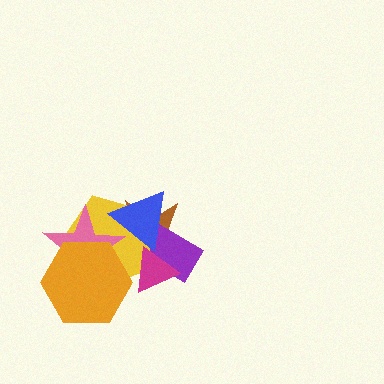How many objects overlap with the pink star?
4 objects overlap with the pink star.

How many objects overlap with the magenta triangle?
4 objects overlap with the magenta triangle.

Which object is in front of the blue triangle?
The pink star is in front of the blue triangle.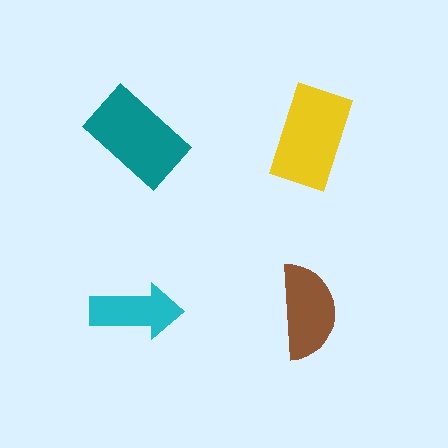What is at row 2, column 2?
A brown semicircle.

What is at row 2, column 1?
A cyan arrow.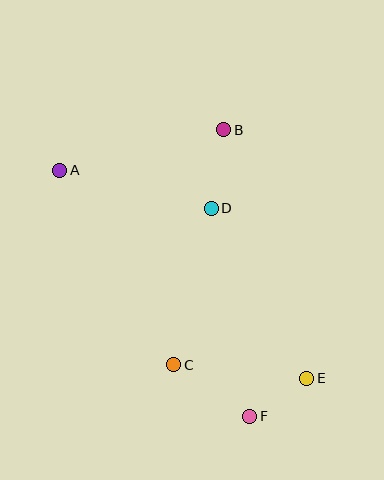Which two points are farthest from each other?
Points A and E are farthest from each other.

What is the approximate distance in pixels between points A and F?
The distance between A and F is approximately 311 pixels.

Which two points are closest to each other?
Points E and F are closest to each other.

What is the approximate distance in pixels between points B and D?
The distance between B and D is approximately 79 pixels.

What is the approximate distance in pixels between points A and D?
The distance between A and D is approximately 156 pixels.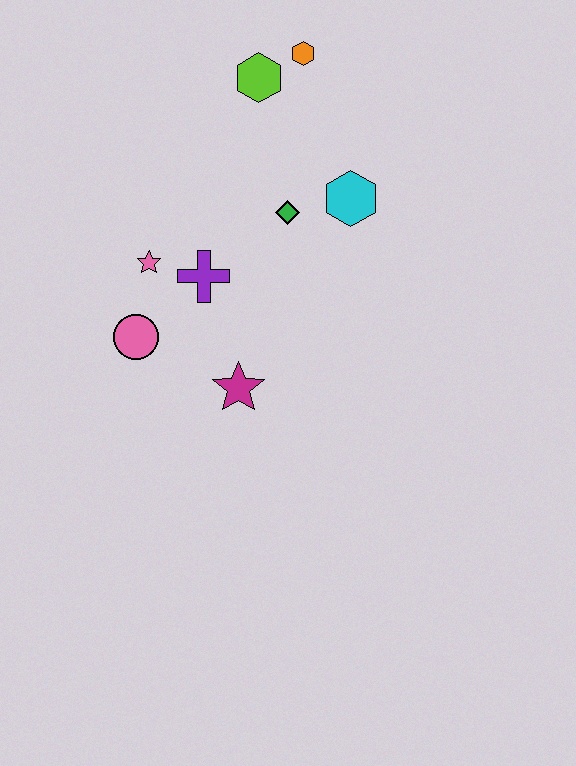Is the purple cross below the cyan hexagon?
Yes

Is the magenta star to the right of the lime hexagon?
No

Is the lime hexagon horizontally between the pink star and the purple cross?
No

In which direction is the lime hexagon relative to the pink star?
The lime hexagon is above the pink star.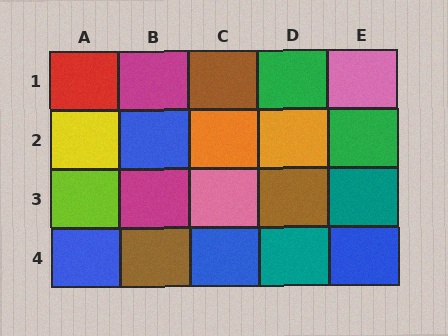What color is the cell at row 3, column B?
Magenta.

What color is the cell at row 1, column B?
Magenta.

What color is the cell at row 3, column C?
Pink.